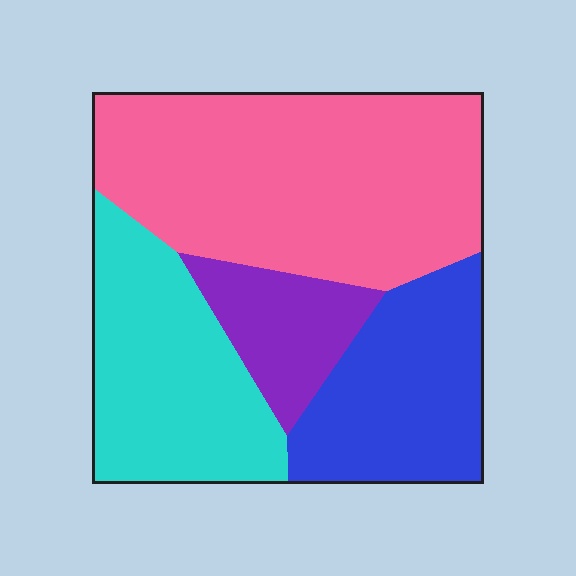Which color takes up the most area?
Pink, at roughly 45%.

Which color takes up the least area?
Purple, at roughly 10%.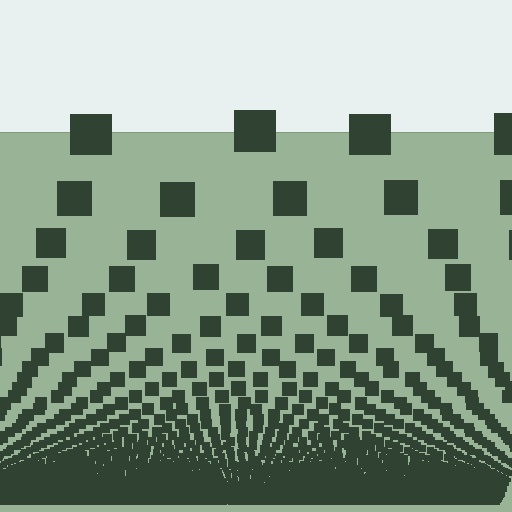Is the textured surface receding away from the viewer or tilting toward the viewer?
The surface appears to tilt toward the viewer. Texture elements get larger and sparser toward the top.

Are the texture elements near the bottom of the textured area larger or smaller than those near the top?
Smaller. The gradient is inverted — elements near the bottom are smaller and denser.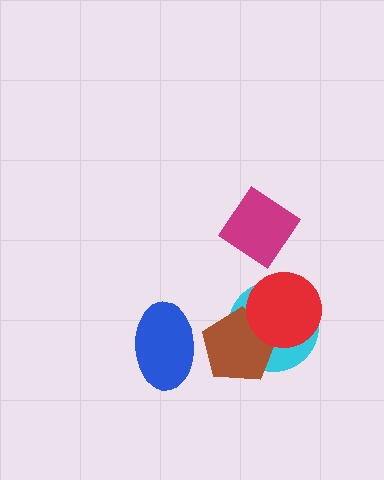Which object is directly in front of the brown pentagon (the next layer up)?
The red circle is directly in front of the brown pentagon.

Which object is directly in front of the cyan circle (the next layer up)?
The brown pentagon is directly in front of the cyan circle.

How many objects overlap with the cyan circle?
2 objects overlap with the cyan circle.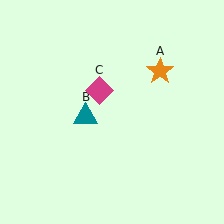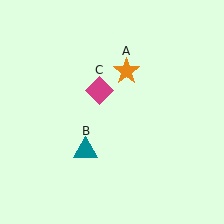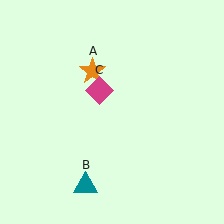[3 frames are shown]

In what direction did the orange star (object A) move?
The orange star (object A) moved left.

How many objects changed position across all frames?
2 objects changed position: orange star (object A), teal triangle (object B).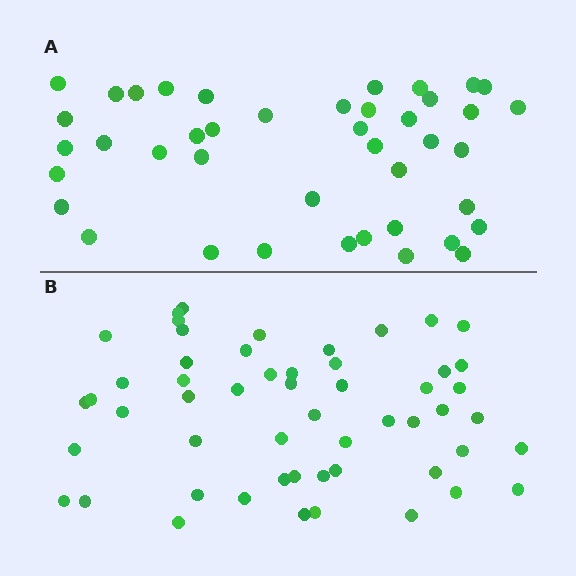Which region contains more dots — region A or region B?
Region B (the bottom region) has more dots.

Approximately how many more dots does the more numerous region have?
Region B has roughly 12 or so more dots than region A.